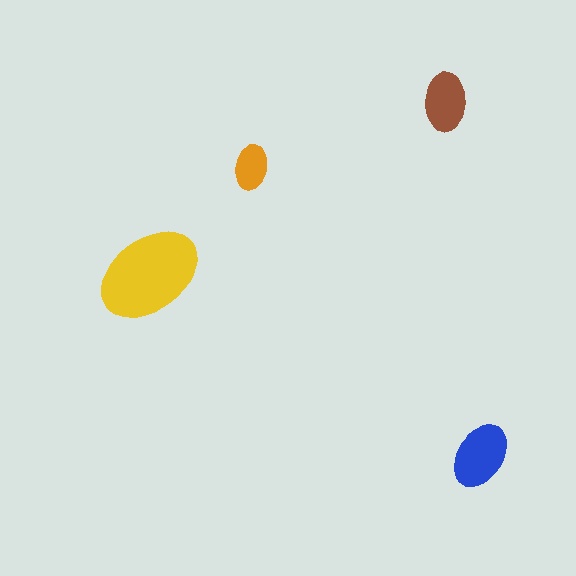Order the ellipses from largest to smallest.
the yellow one, the blue one, the brown one, the orange one.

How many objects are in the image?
There are 4 objects in the image.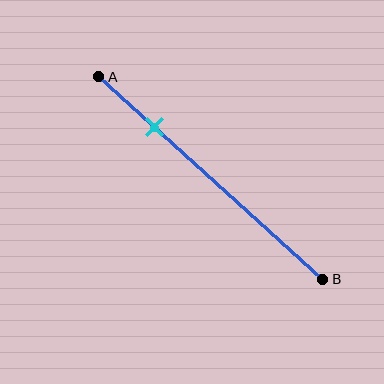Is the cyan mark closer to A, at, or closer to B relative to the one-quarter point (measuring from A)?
The cyan mark is approximately at the one-quarter point of segment AB.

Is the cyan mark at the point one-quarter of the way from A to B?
Yes, the mark is approximately at the one-quarter point.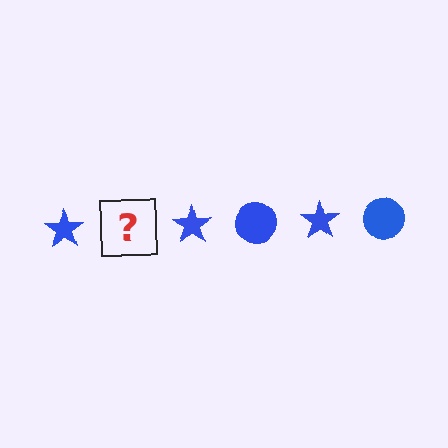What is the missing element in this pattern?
The missing element is a blue circle.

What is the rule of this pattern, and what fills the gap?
The rule is that the pattern cycles through star, circle shapes in blue. The gap should be filled with a blue circle.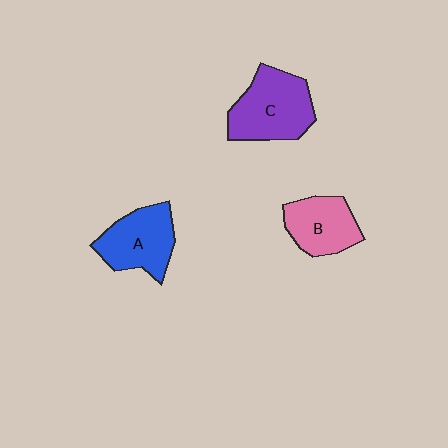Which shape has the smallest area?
Shape B (pink).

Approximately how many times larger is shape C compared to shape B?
Approximately 1.3 times.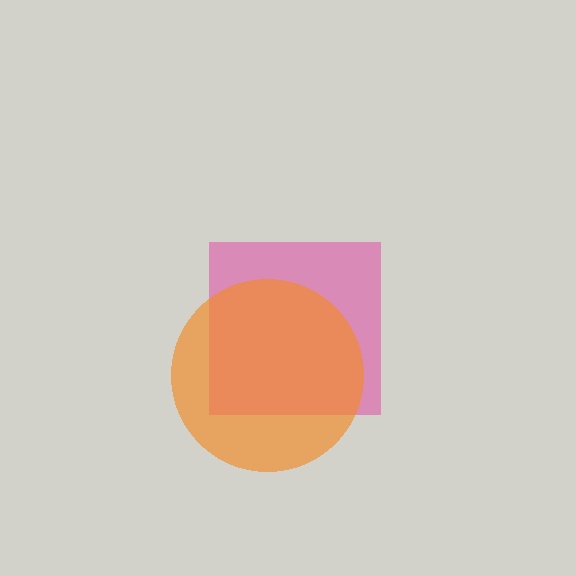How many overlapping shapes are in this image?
There are 2 overlapping shapes in the image.